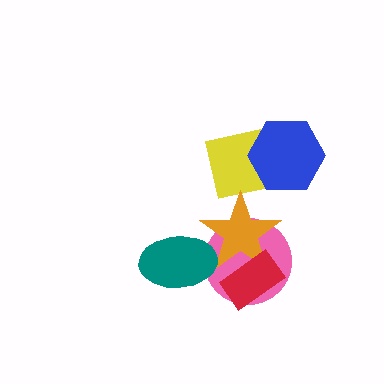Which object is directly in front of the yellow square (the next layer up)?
The blue hexagon is directly in front of the yellow square.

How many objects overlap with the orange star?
4 objects overlap with the orange star.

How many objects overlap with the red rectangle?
2 objects overlap with the red rectangle.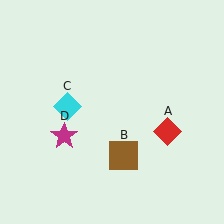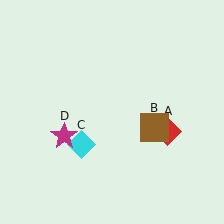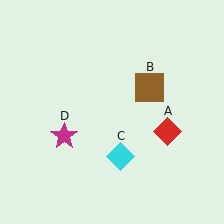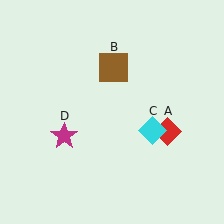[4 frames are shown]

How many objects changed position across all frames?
2 objects changed position: brown square (object B), cyan diamond (object C).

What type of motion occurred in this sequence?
The brown square (object B), cyan diamond (object C) rotated counterclockwise around the center of the scene.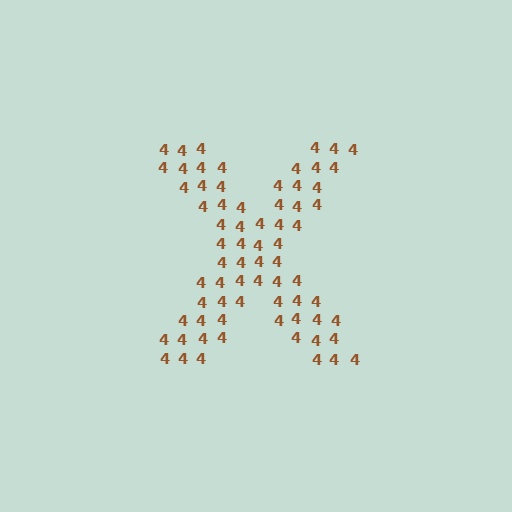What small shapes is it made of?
It is made of small digit 4's.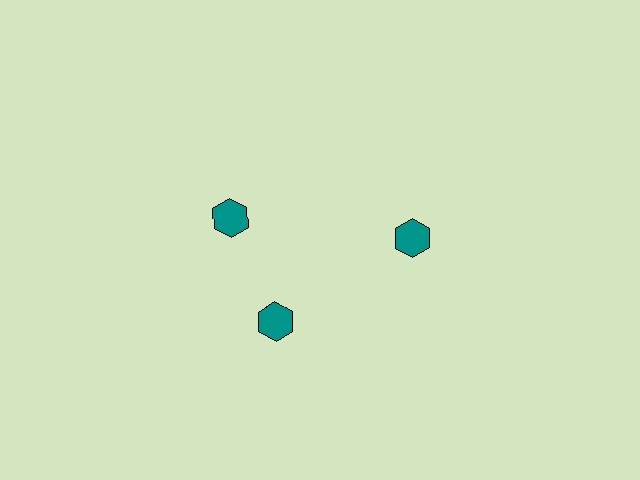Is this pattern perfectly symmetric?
No. The 3 teal hexagons are arranged in a ring, but one element near the 11 o'clock position is rotated out of alignment along the ring, breaking the 3-fold rotational symmetry.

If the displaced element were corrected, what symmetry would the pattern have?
It would have 3-fold rotational symmetry — the pattern would map onto itself every 120 degrees.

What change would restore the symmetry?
The symmetry would be restored by rotating it back into even spacing with its neighbors so that all 3 hexagons sit at equal angles and equal distance from the center.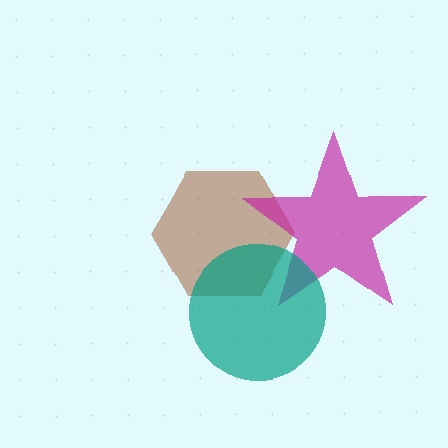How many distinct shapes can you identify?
There are 3 distinct shapes: a brown hexagon, a magenta star, a teal circle.